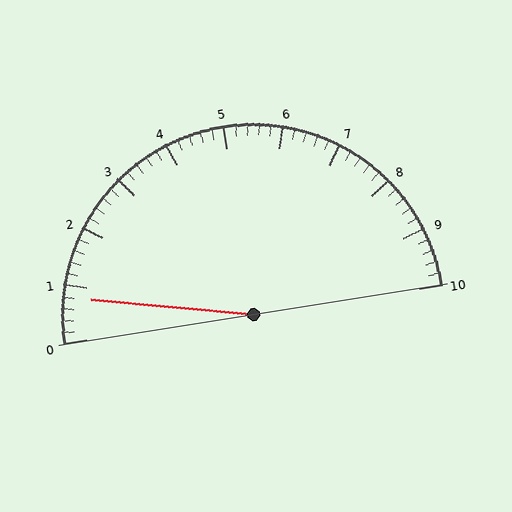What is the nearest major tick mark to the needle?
The nearest major tick mark is 1.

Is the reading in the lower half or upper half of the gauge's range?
The reading is in the lower half of the range (0 to 10).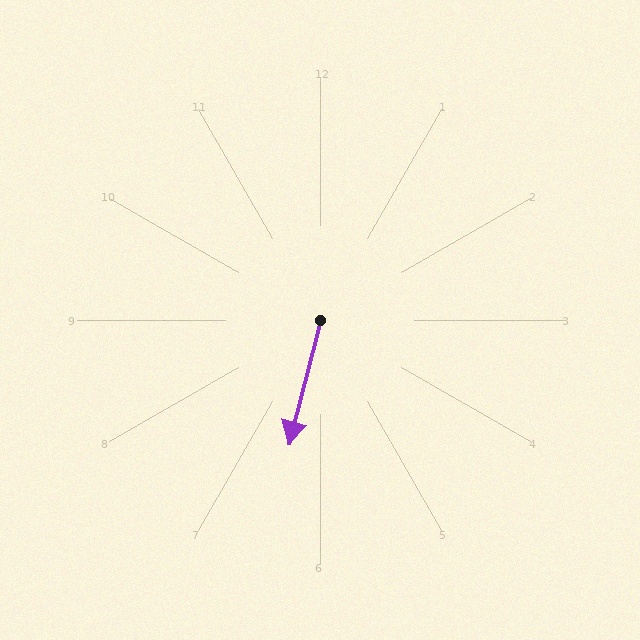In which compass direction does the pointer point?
South.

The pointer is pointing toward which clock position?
Roughly 6 o'clock.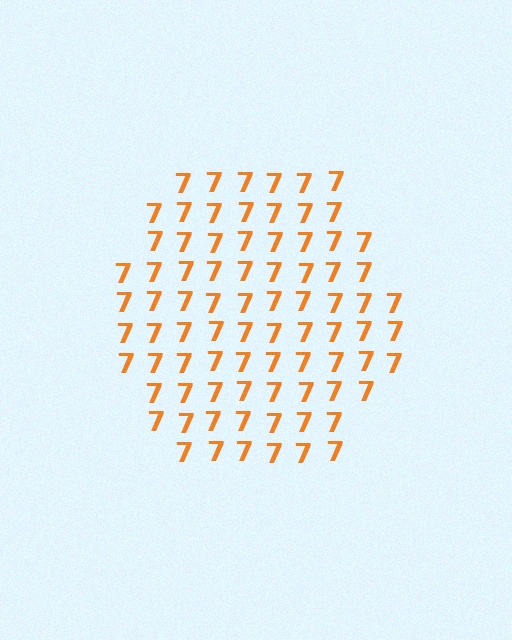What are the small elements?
The small elements are digit 7's.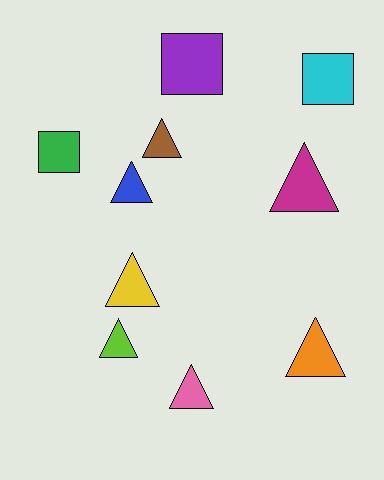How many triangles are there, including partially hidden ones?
There are 7 triangles.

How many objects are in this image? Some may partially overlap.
There are 10 objects.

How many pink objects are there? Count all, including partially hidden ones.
There is 1 pink object.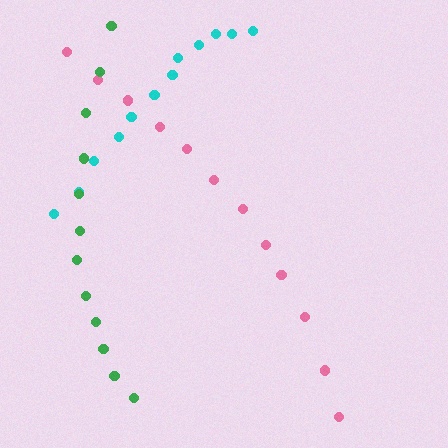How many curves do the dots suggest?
There are 3 distinct paths.